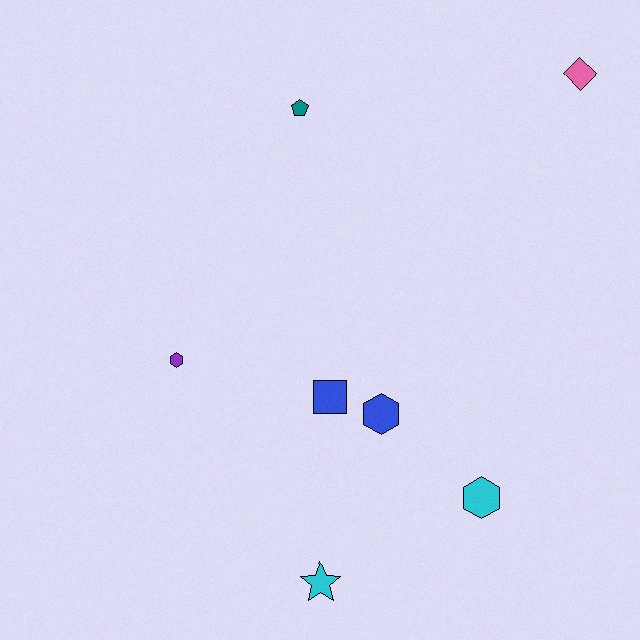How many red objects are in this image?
There are no red objects.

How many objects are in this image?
There are 7 objects.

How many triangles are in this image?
There are no triangles.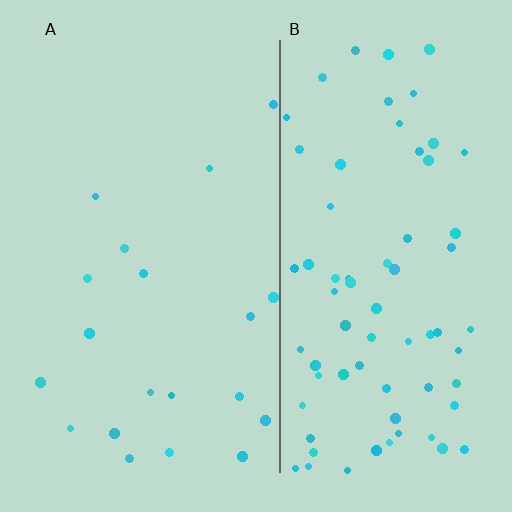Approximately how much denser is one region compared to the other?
Approximately 3.7× — region B over region A.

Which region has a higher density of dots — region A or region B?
B (the right).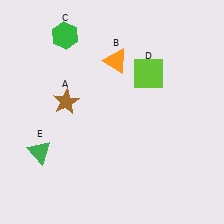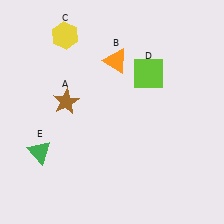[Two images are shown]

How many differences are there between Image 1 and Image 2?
There is 1 difference between the two images.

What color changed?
The hexagon (C) changed from green in Image 1 to yellow in Image 2.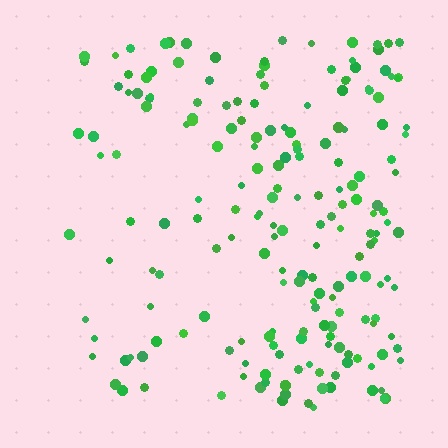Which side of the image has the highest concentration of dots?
The right.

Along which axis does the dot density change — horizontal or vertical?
Horizontal.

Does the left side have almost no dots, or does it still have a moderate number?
Still a moderate number, just noticeably fewer than the right.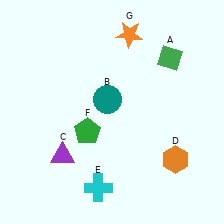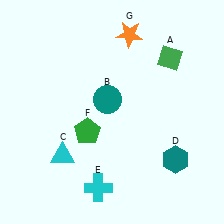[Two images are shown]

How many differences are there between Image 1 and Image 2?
There are 2 differences between the two images.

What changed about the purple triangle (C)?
In Image 1, C is purple. In Image 2, it changed to cyan.